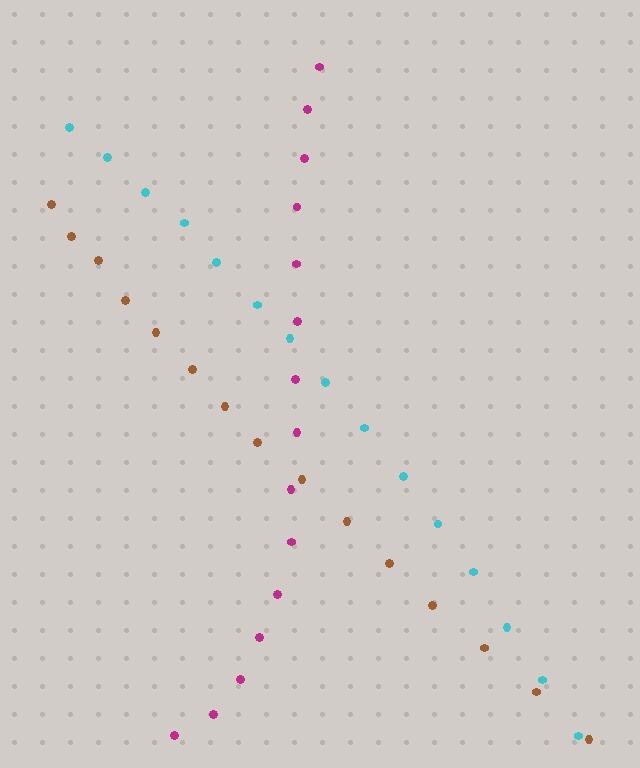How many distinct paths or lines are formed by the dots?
There are 3 distinct paths.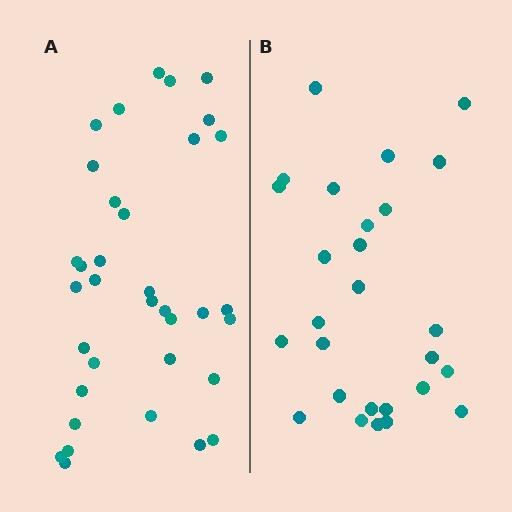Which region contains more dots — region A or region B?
Region A (the left region) has more dots.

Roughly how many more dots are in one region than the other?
Region A has roughly 8 or so more dots than region B.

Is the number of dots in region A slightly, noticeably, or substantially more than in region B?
Region A has noticeably more, but not dramatically so. The ratio is roughly 1.3 to 1.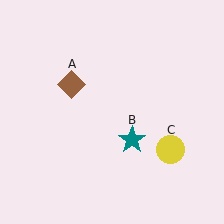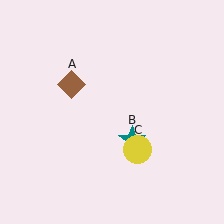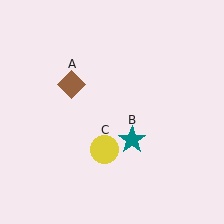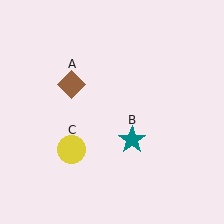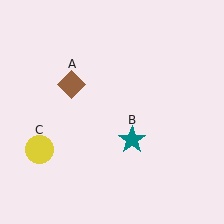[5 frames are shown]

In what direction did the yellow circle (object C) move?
The yellow circle (object C) moved left.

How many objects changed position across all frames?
1 object changed position: yellow circle (object C).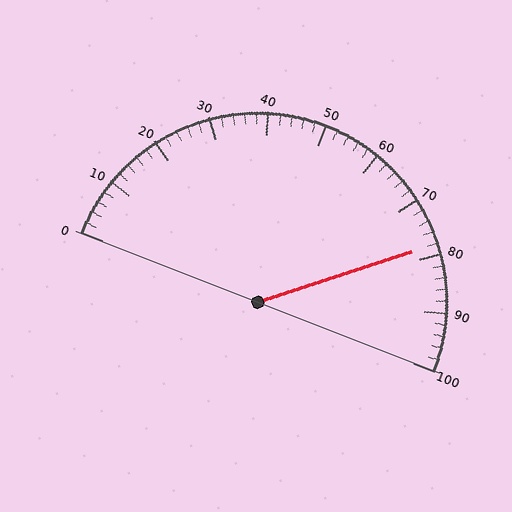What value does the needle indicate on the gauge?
The needle indicates approximately 78.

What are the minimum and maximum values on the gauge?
The gauge ranges from 0 to 100.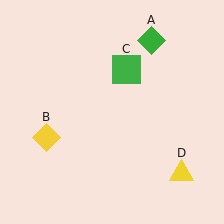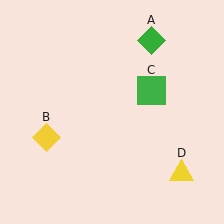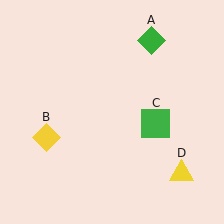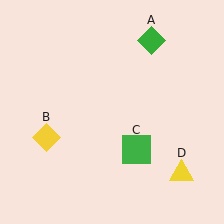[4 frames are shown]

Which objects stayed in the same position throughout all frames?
Green diamond (object A) and yellow diamond (object B) and yellow triangle (object D) remained stationary.